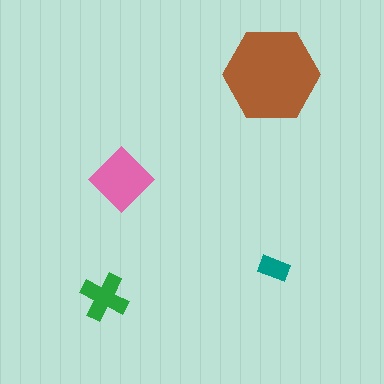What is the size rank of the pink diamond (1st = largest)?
2nd.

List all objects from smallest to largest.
The teal rectangle, the green cross, the pink diamond, the brown hexagon.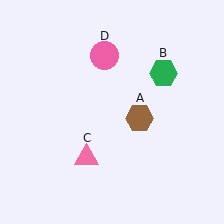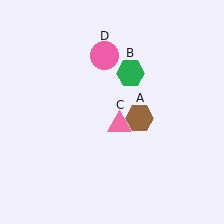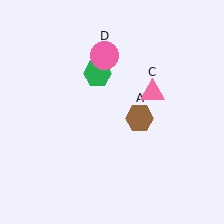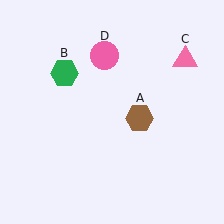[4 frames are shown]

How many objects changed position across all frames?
2 objects changed position: green hexagon (object B), pink triangle (object C).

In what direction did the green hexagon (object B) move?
The green hexagon (object B) moved left.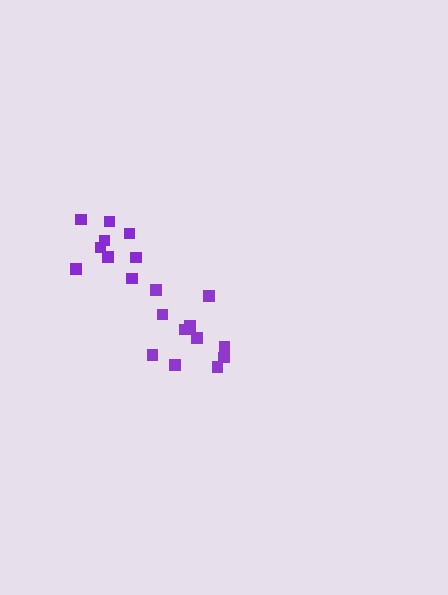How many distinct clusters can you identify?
There are 2 distinct clusters.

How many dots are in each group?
Group 1: 9 dots, Group 2: 11 dots (20 total).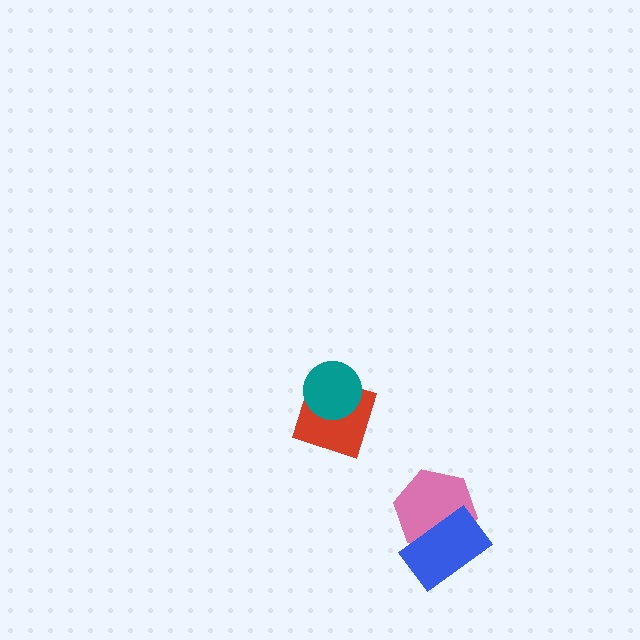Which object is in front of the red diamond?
The teal circle is in front of the red diamond.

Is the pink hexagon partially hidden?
Yes, it is partially covered by another shape.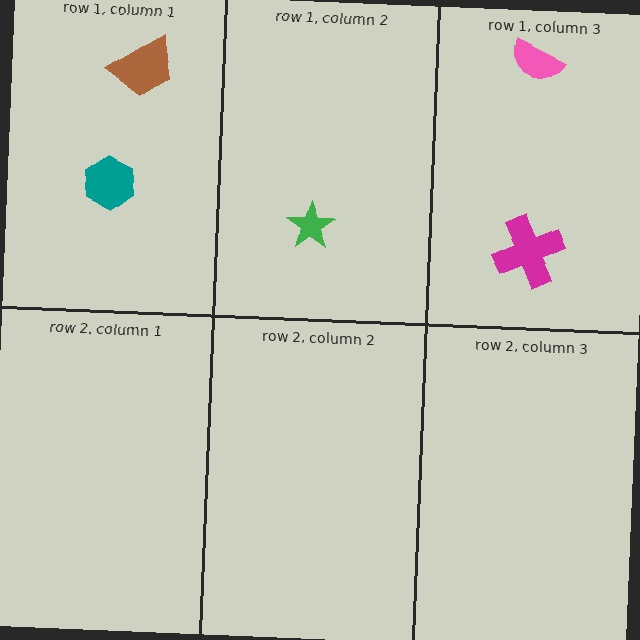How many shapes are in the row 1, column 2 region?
1.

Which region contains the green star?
The row 1, column 2 region.